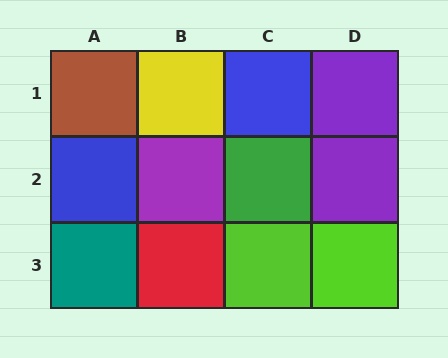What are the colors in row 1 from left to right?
Brown, yellow, blue, purple.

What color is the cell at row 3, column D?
Lime.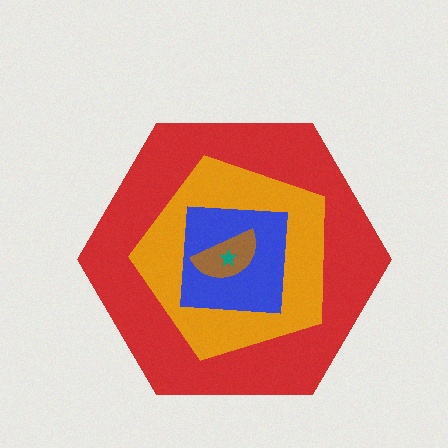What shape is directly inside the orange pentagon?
The blue square.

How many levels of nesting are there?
5.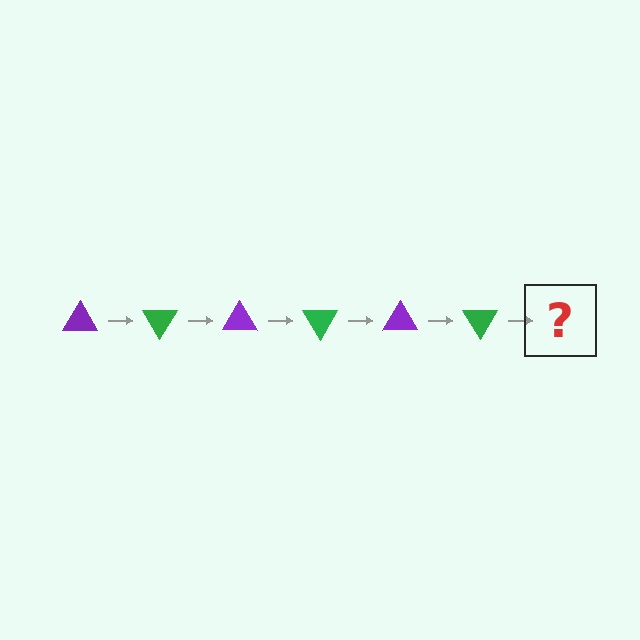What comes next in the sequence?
The next element should be a purple triangle, rotated 360 degrees from the start.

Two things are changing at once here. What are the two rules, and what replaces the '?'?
The two rules are that it rotates 60 degrees each step and the color cycles through purple and green. The '?' should be a purple triangle, rotated 360 degrees from the start.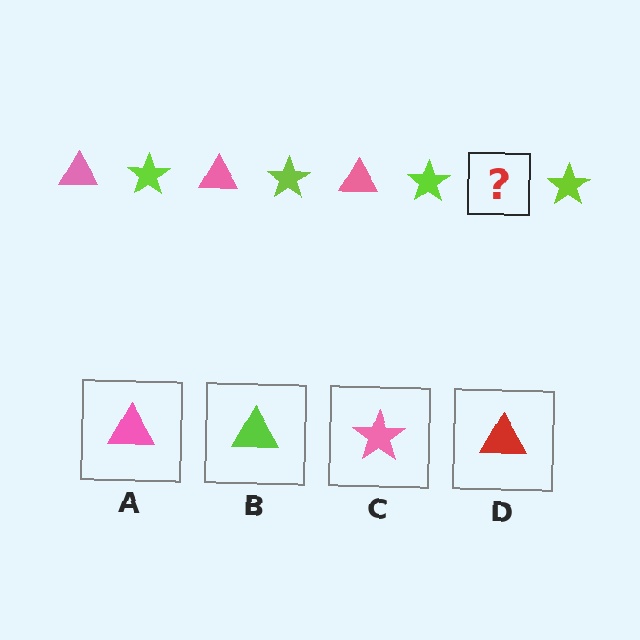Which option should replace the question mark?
Option A.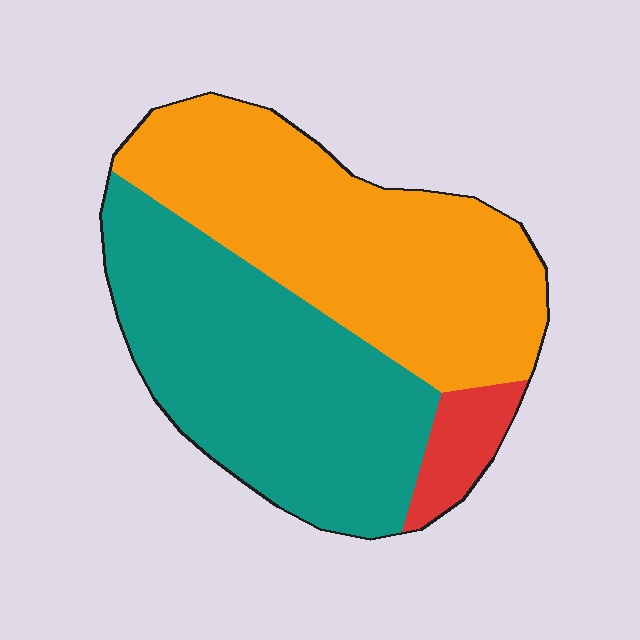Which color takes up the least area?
Red, at roughly 5%.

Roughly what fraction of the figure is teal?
Teal takes up between a third and a half of the figure.